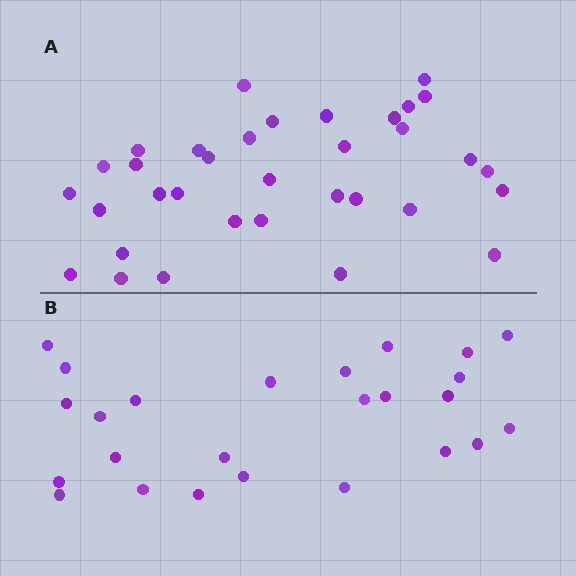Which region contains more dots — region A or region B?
Region A (the top region) has more dots.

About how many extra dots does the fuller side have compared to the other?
Region A has roughly 8 or so more dots than region B.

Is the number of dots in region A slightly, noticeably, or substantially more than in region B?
Region A has noticeably more, but not dramatically so. The ratio is roughly 1.4 to 1.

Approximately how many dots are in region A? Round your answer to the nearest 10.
About 30 dots. (The exact count is 34, which rounds to 30.)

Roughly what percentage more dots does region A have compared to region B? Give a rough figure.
About 35% more.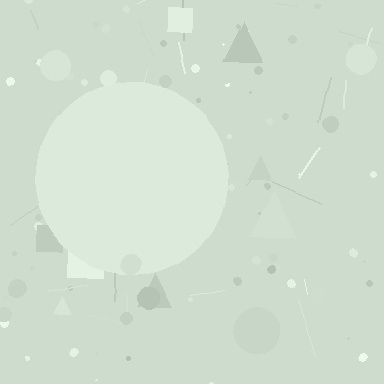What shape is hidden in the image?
A circle is hidden in the image.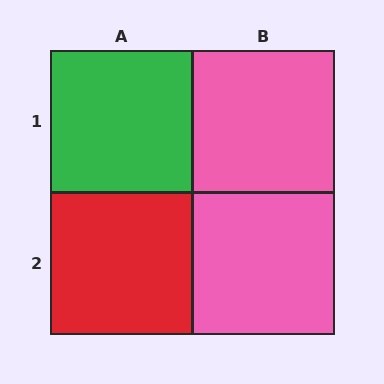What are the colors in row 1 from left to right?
Green, pink.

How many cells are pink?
2 cells are pink.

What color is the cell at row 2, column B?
Pink.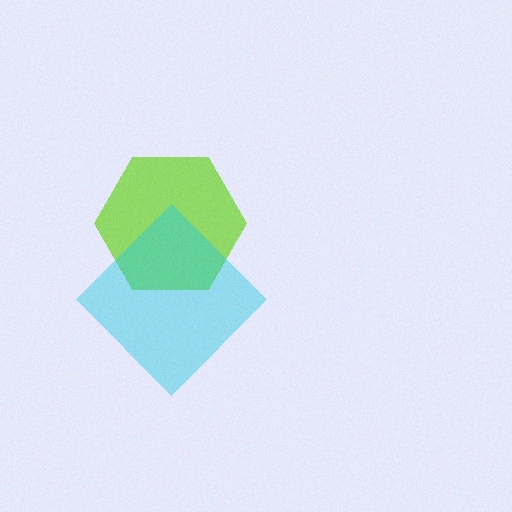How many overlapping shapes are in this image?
There are 2 overlapping shapes in the image.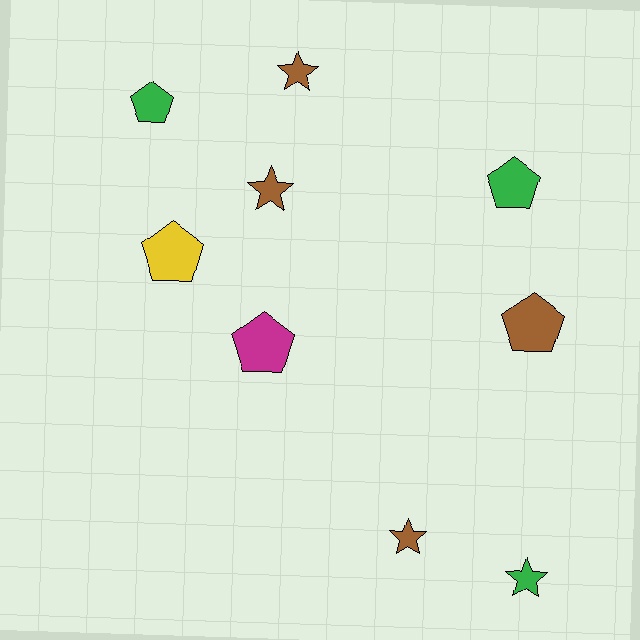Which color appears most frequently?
Brown, with 4 objects.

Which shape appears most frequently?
Pentagon, with 5 objects.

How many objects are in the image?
There are 9 objects.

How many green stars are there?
There is 1 green star.